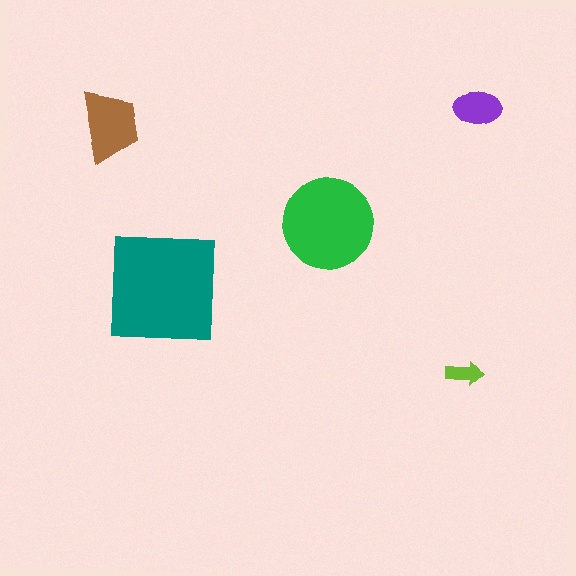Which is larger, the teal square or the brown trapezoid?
The teal square.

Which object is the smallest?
The lime arrow.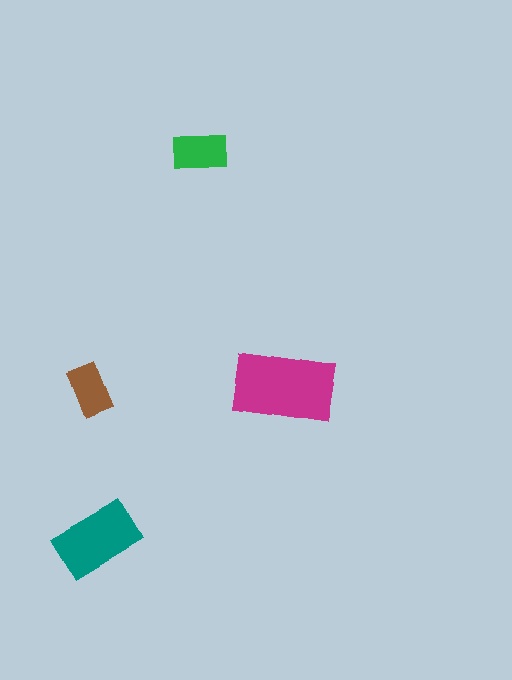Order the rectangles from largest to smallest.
the magenta one, the teal one, the green one, the brown one.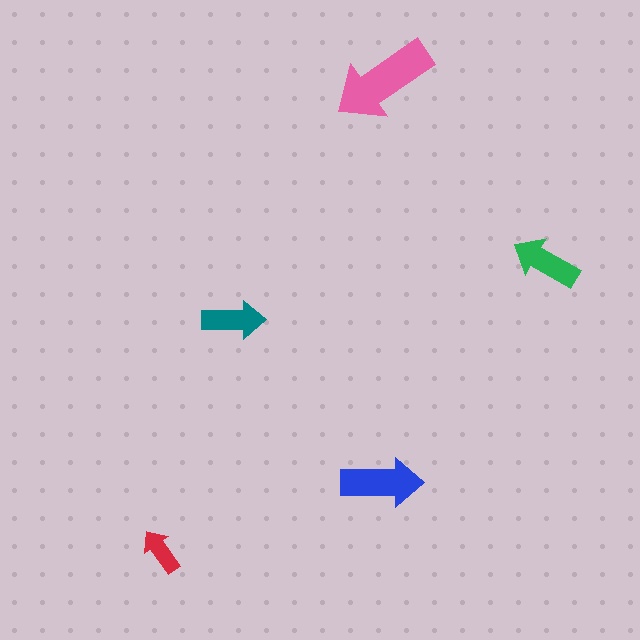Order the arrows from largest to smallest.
the pink one, the blue one, the green one, the teal one, the red one.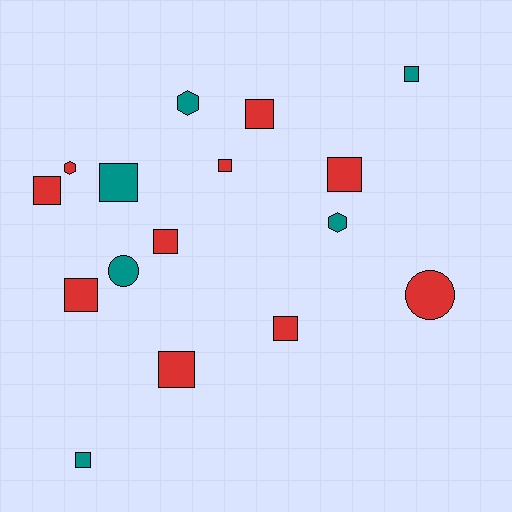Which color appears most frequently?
Red, with 10 objects.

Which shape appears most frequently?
Square, with 11 objects.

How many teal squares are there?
There are 3 teal squares.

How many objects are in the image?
There are 16 objects.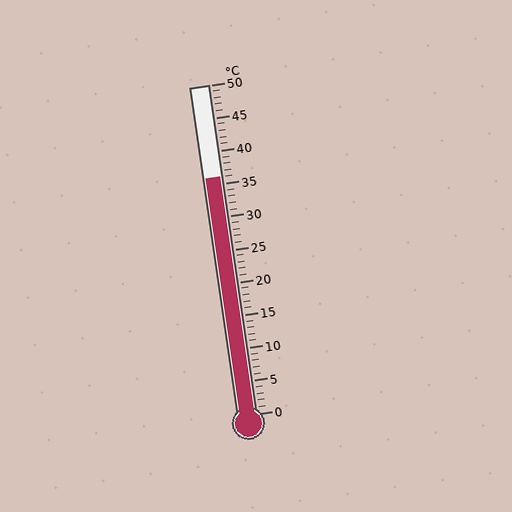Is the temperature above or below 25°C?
The temperature is above 25°C.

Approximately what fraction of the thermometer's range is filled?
The thermometer is filled to approximately 70% of its range.